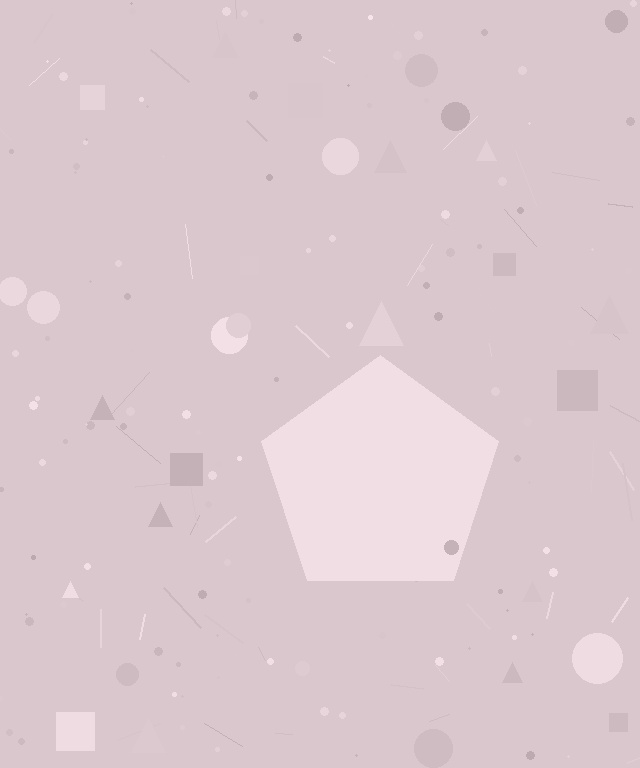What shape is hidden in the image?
A pentagon is hidden in the image.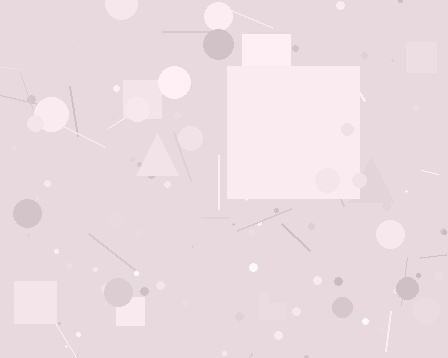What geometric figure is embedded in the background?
A square is embedded in the background.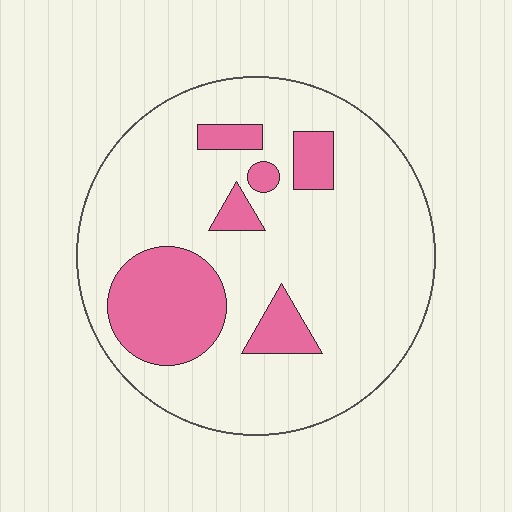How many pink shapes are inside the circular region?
6.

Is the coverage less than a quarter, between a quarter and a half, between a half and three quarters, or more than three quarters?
Less than a quarter.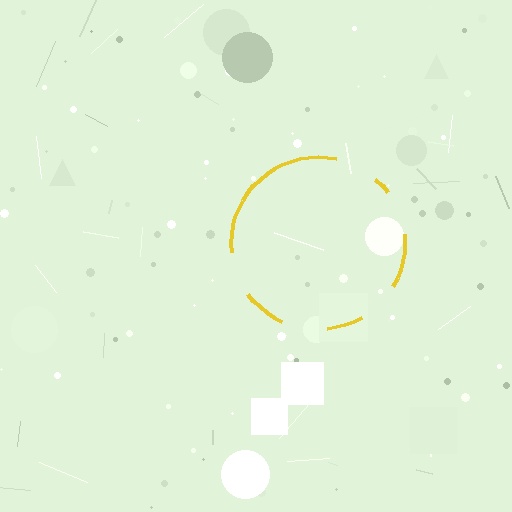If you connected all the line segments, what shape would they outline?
They would outline a circle.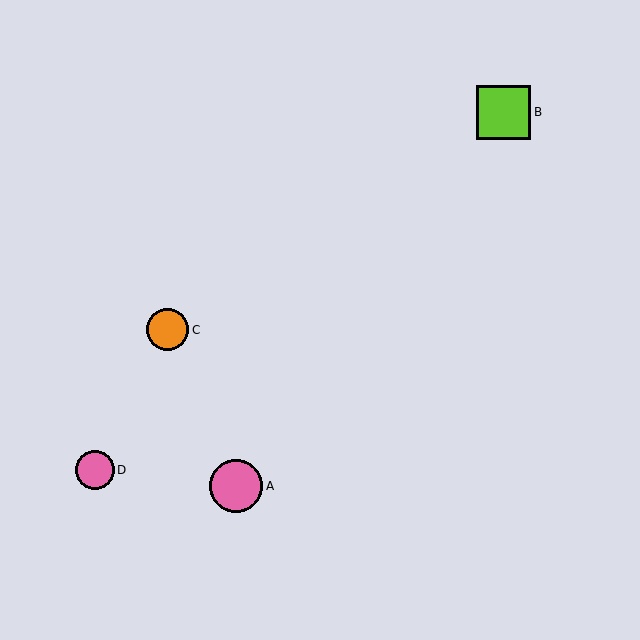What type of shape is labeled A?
Shape A is a pink circle.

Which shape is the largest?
The lime square (labeled B) is the largest.